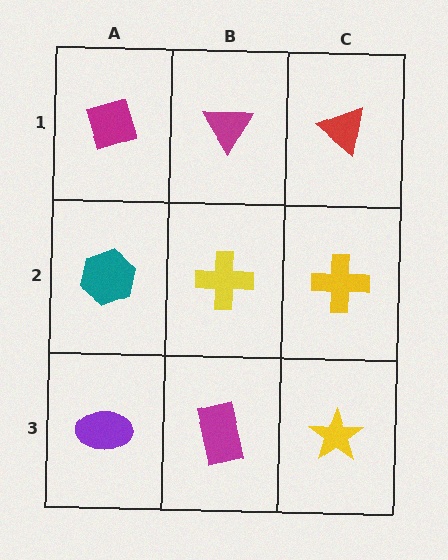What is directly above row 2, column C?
A red triangle.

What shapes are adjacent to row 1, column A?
A teal hexagon (row 2, column A), a magenta triangle (row 1, column B).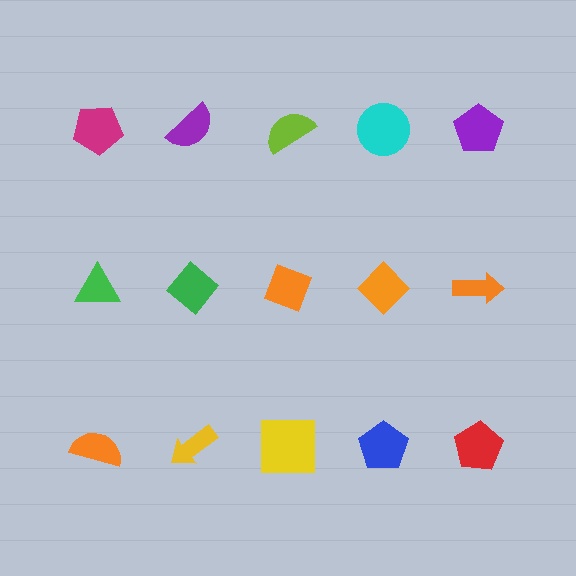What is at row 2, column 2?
A green diamond.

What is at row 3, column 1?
An orange semicircle.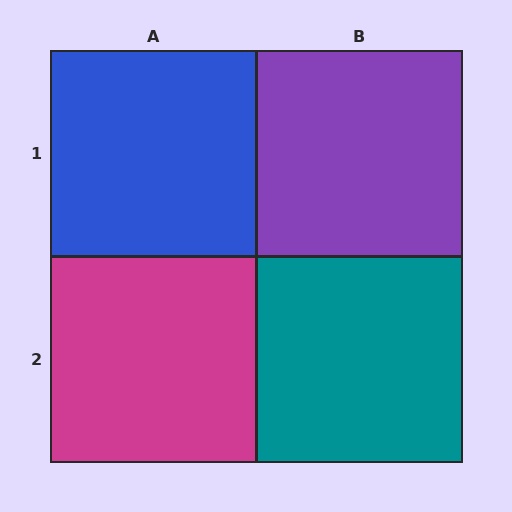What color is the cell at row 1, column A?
Blue.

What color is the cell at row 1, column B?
Purple.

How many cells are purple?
1 cell is purple.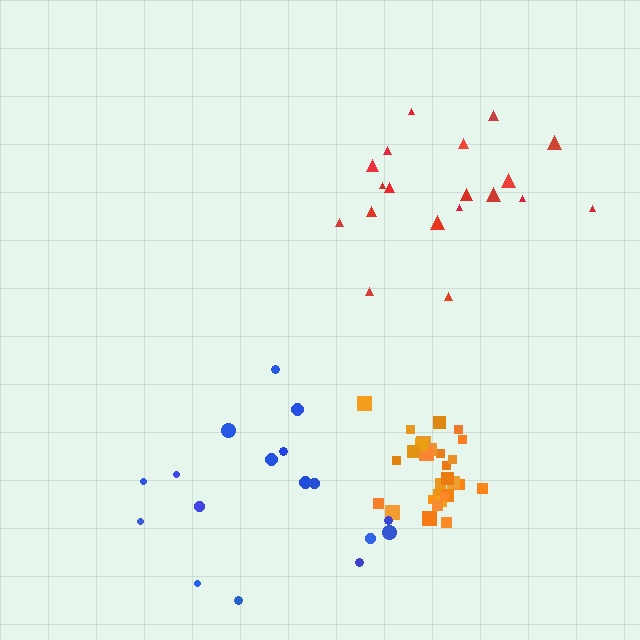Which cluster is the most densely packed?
Orange.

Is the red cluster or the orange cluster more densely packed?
Orange.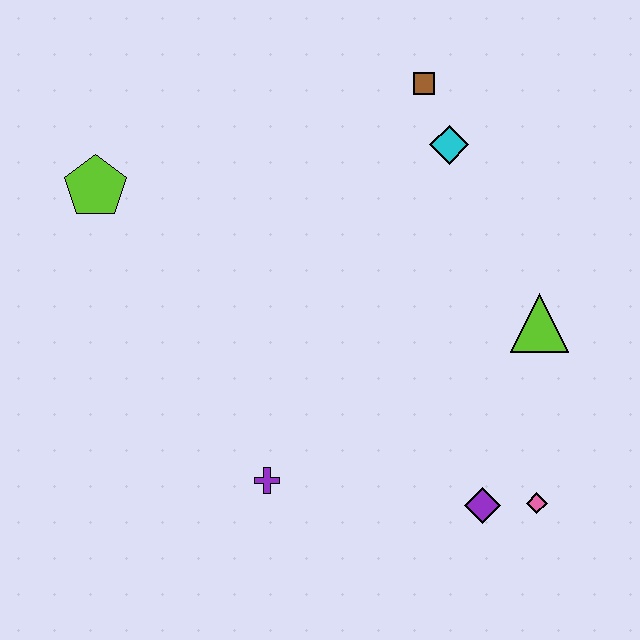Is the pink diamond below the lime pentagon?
Yes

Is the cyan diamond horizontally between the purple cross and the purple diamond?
Yes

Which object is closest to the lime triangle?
The pink diamond is closest to the lime triangle.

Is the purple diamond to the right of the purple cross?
Yes